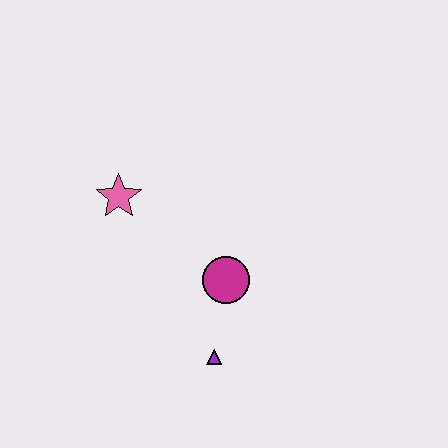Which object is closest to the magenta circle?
The purple triangle is closest to the magenta circle.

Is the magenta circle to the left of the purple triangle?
No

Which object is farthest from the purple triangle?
The pink star is farthest from the purple triangle.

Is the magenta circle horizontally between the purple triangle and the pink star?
No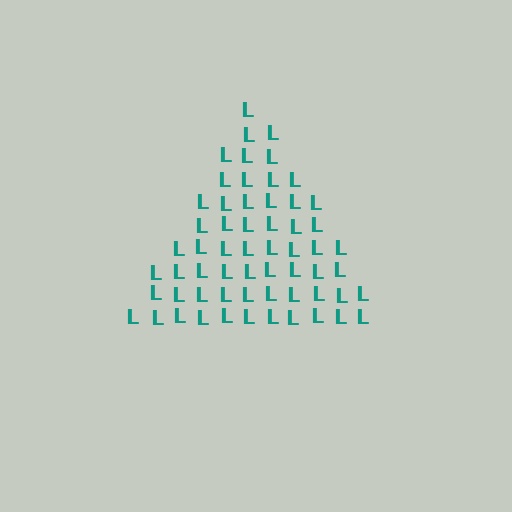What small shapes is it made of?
It is made of small letter L's.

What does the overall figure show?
The overall figure shows a triangle.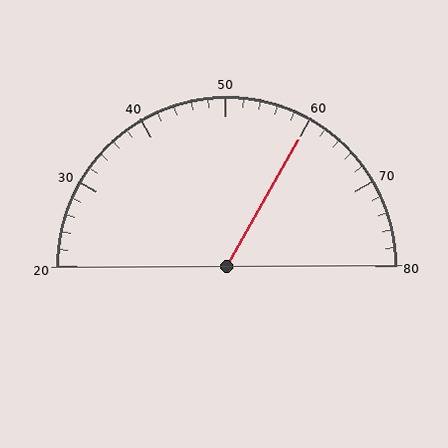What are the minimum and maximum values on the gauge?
The gauge ranges from 20 to 80.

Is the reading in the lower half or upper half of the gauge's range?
The reading is in the upper half of the range (20 to 80).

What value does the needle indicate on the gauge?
The needle indicates approximately 60.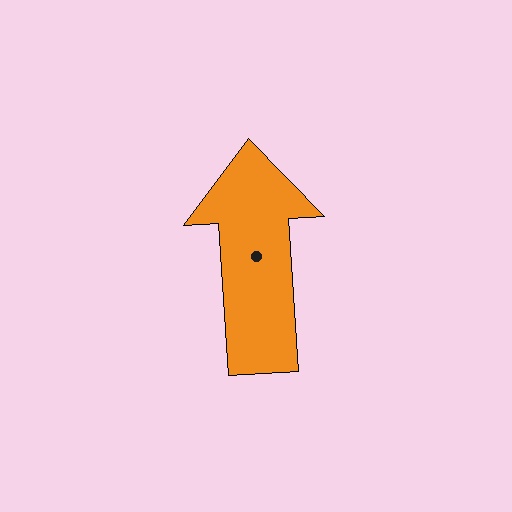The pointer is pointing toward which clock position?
Roughly 12 o'clock.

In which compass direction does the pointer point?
North.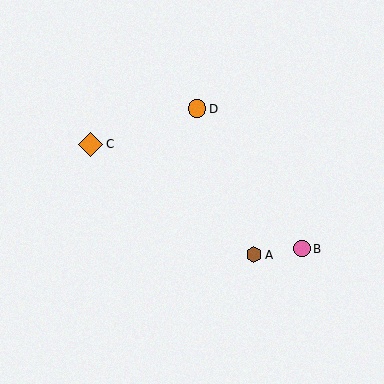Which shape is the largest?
The orange diamond (labeled C) is the largest.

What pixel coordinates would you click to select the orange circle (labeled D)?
Click at (197, 109) to select the orange circle D.